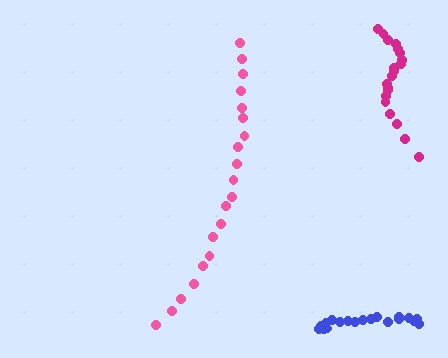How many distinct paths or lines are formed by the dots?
There are 3 distinct paths.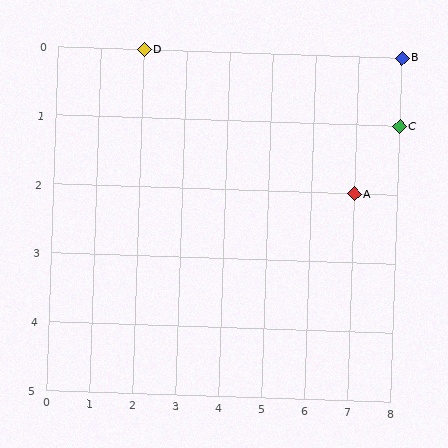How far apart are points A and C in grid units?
Points A and C are 1 column and 1 row apart (about 1.4 grid units diagonally).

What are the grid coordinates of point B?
Point B is at grid coordinates (8, 0).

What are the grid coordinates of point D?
Point D is at grid coordinates (2, 0).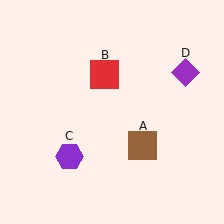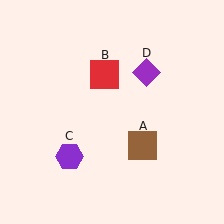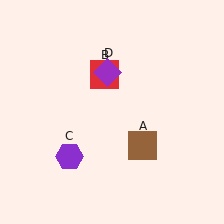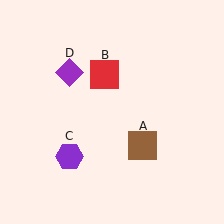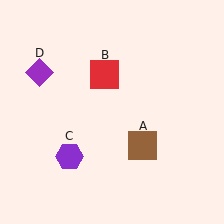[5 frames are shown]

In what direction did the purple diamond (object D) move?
The purple diamond (object D) moved left.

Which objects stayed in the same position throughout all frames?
Brown square (object A) and red square (object B) and purple hexagon (object C) remained stationary.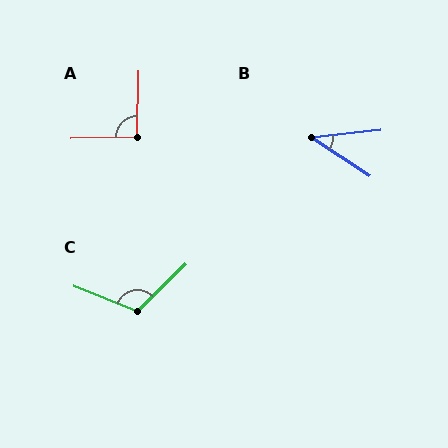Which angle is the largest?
C, at approximately 114 degrees.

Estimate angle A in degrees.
Approximately 93 degrees.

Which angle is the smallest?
B, at approximately 40 degrees.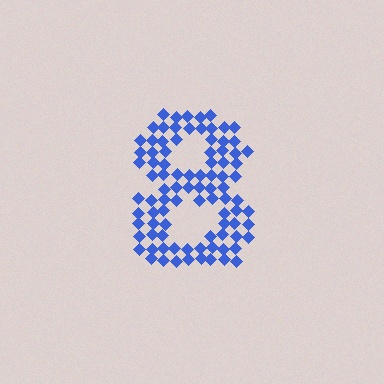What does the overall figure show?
The overall figure shows the digit 8.